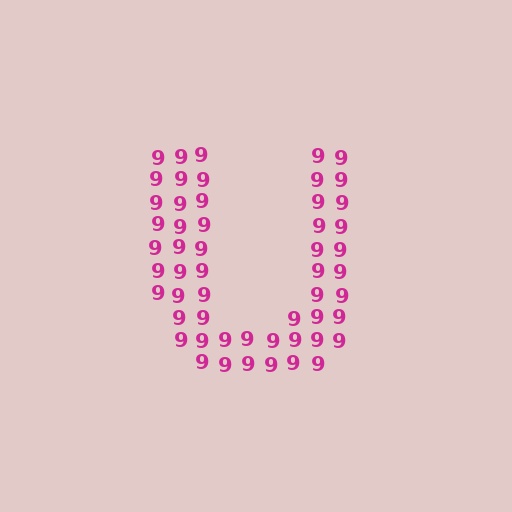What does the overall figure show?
The overall figure shows the letter U.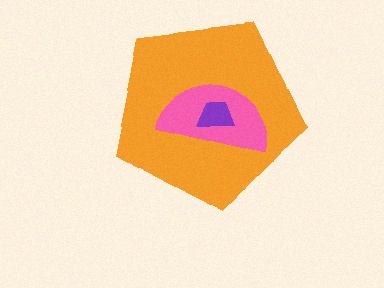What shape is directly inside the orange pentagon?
The pink semicircle.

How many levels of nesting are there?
3.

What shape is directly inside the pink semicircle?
The purple trapezoid.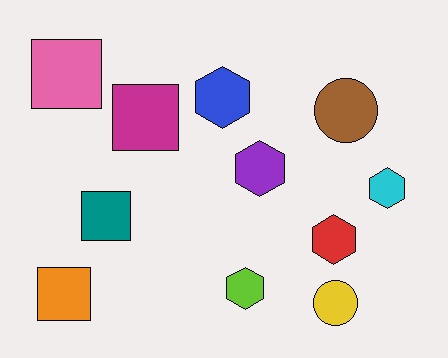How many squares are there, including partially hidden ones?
There are 4 squares.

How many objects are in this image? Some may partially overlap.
There are 11 objects.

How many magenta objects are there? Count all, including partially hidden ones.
There is 1 magenta object.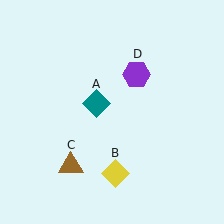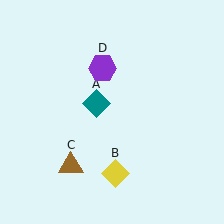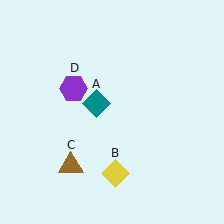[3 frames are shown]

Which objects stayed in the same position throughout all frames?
Teal diamond (object A) and yellow diamond (object B) and brown triangle (object C) remained stationary.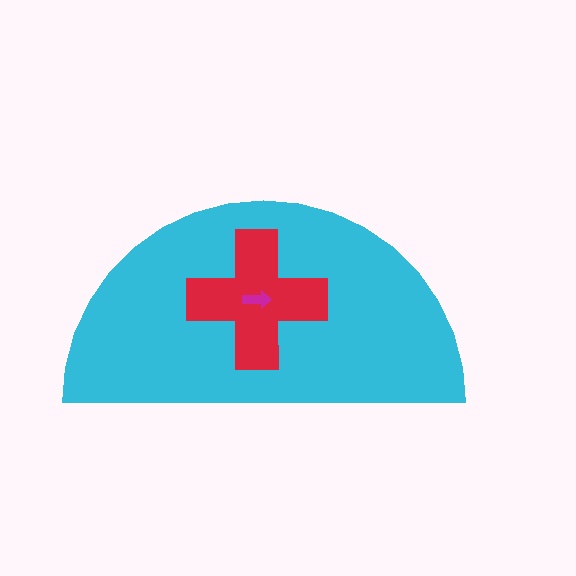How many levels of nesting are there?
3.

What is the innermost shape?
The magenta arrow.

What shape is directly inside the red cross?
The magenta arrow.